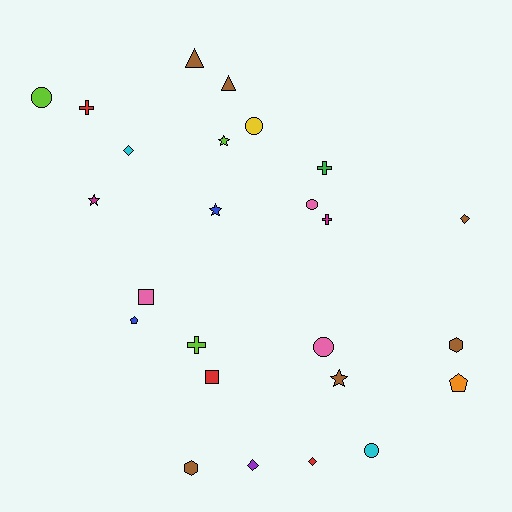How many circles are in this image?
There are 5 circles.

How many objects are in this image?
There are 25 objects.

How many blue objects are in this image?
There are 2 blue objects.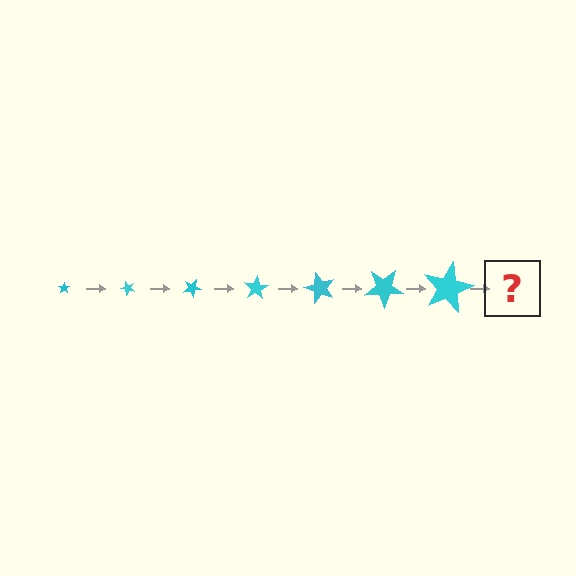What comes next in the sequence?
The next element should be a star, larger than the previous one and rotated 350 degrees from the start.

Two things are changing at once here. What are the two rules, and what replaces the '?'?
The two rules are that the star grows larger each step and it rotates 50 degrees each step. The '?' should be a star, larger than the previous one and rotated 350 degrees from the start.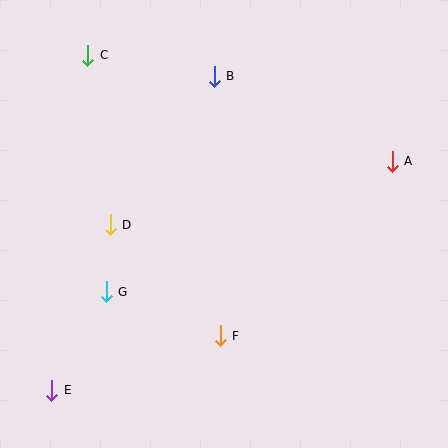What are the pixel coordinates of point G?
Point G is at (106, 292).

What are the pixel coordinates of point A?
Point A is at (392, 161).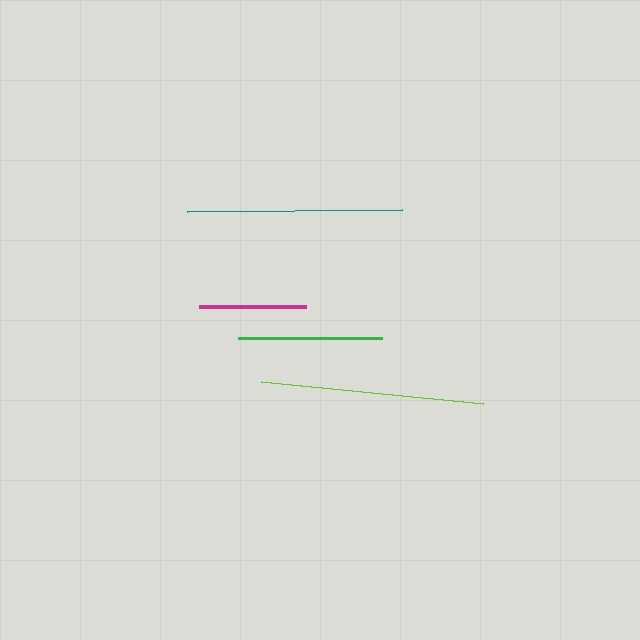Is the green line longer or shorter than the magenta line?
The green line is longer than the magenta line.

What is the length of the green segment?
The green segment is approximately 144 pixels long.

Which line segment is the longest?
The lime line is the longest at approximately 223 pixels.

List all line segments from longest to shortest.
From longest to shortest: lime, teal, green, magenta.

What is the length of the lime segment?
The lime segment is approximately 223 pixels long.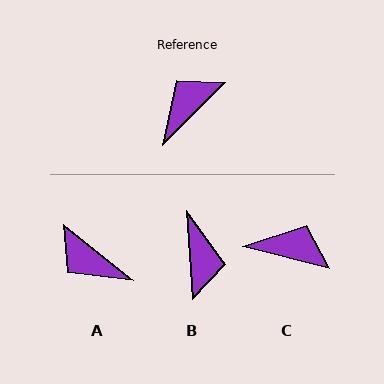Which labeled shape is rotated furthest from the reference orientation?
B, about 132 degrees away.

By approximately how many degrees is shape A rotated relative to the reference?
Approximately 96 degrees counter-clockwise.